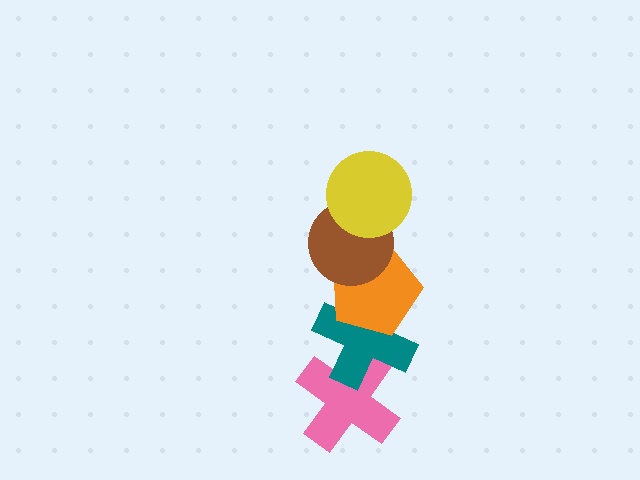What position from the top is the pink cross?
The pink cross is 5th from the top.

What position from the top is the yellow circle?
The yellow circle is 1st from the top.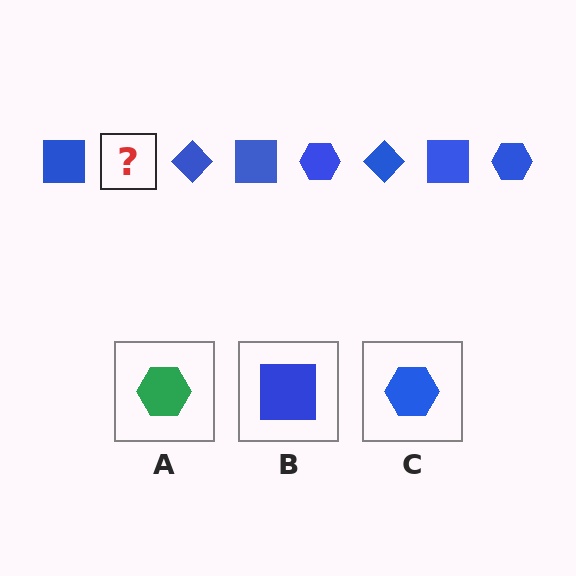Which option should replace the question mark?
Option C.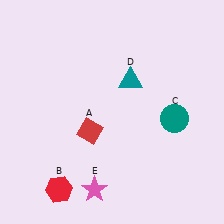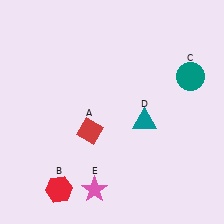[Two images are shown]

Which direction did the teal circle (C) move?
The teal circle (C) moved up.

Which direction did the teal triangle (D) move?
The teal triangle (D) moved down.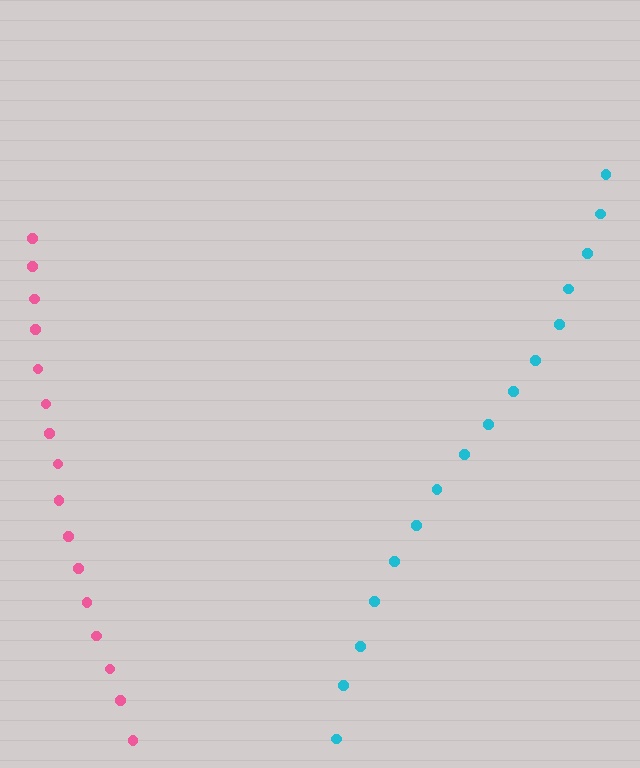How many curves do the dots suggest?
There are 2 distinct paths.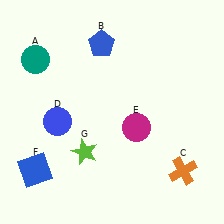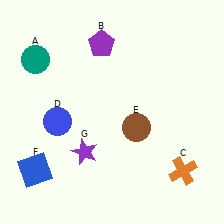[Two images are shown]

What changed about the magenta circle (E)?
In Image 1, E is magenta. In Image 2, it changed to brown.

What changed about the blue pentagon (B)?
In Image 1, B is blue. In Image 2, it changed to purple.